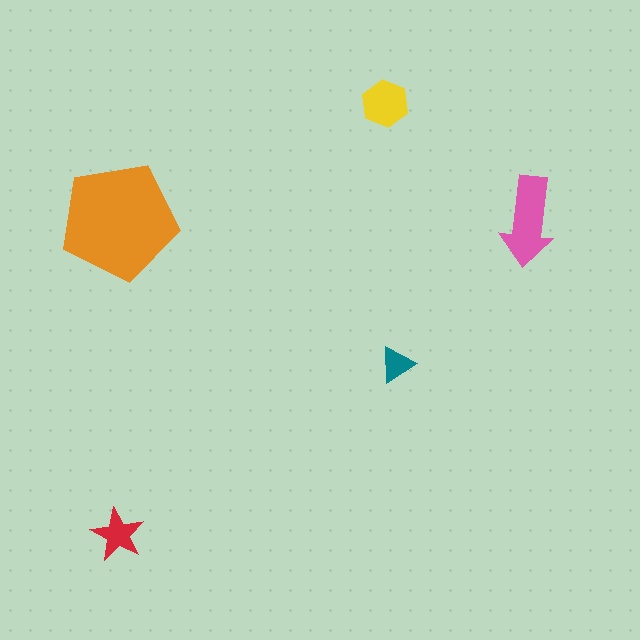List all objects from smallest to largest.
The teal triangle, the red star, the yellow hexagon, the pink arrow, the orange pentagon.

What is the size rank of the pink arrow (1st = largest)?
2nd.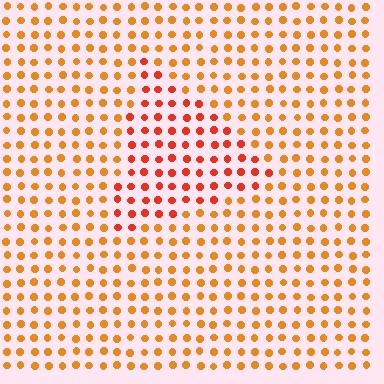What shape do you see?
I see a triangle.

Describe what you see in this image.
The image is filled with small orange elements in a uniform arrangement. A triangle-shaped region is visible where the elements are tinted to a slightly different hue, forming a subtle color boundary.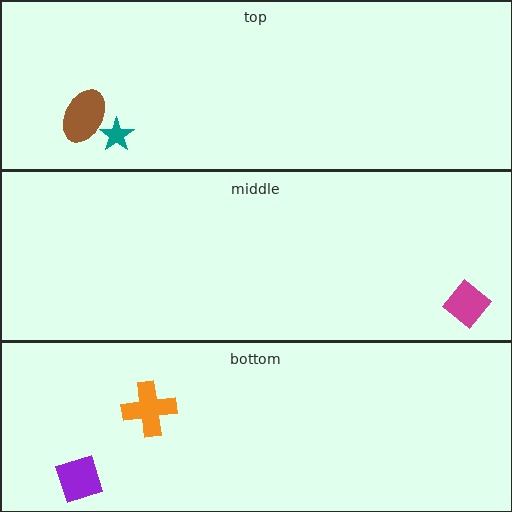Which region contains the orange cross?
The bottom region.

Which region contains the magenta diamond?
The middle region.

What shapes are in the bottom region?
The purple square, the orange cross.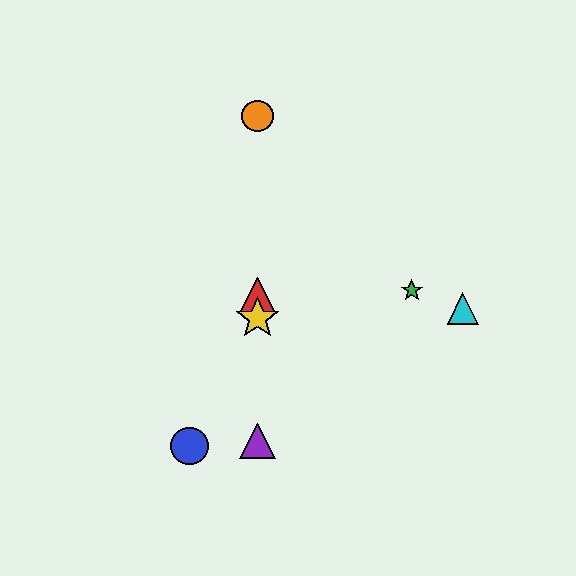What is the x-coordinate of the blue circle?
The blue circle is at x≈189.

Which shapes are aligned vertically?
The red triangle, the yellow star, the purple triangle, the orange circle are aligned vertically.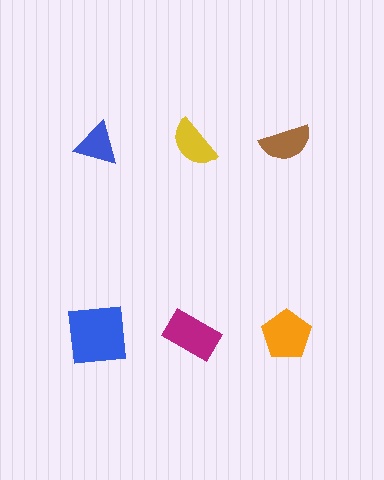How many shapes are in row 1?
3 shapes.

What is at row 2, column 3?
An orange pentagon.